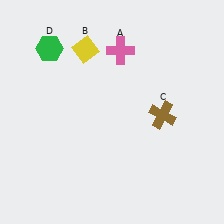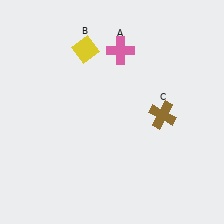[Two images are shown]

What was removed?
The green hexagon (D) was removed in Image 2.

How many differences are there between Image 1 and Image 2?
There is 1 difference between the two images.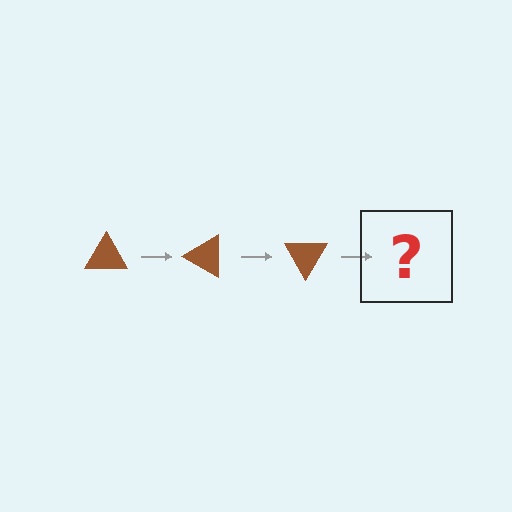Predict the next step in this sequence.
The next step is a brown triangle rotated 90 degrees.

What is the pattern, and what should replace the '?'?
The pattern is that the triangle rotates 30 degrees each step. The '?' should be a brown triangle rotated 90 degrees.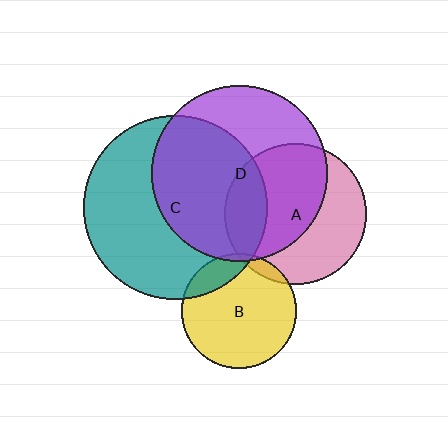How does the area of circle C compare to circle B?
Approximately 2.6 times.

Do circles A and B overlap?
Yes.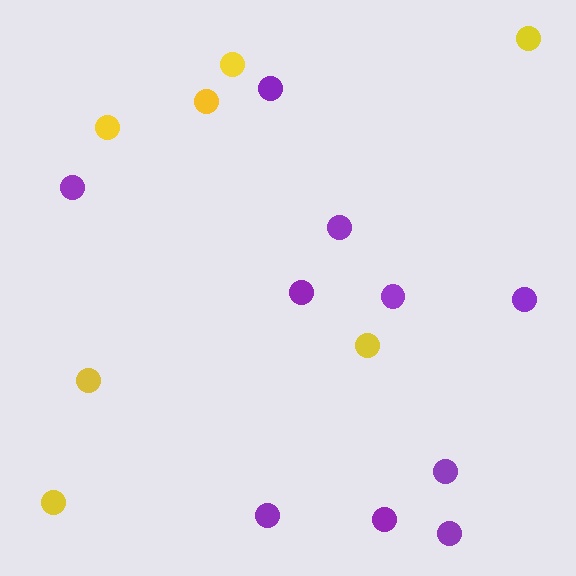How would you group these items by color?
There are 2 groups: one group of purple circles (10) and one group of yellow circles (7).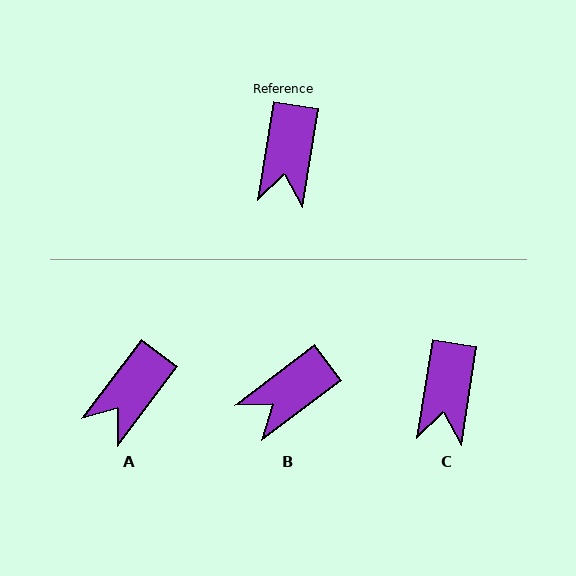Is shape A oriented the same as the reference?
No, it is off by about 28 degrees.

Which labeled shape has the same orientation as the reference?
C.